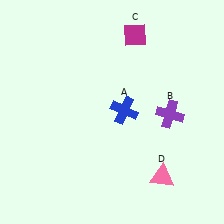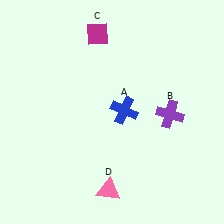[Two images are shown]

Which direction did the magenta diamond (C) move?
The magenta diamond (C) moved left.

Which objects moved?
The objects that moved are: the magenta diamond (C), the pink triangle (D).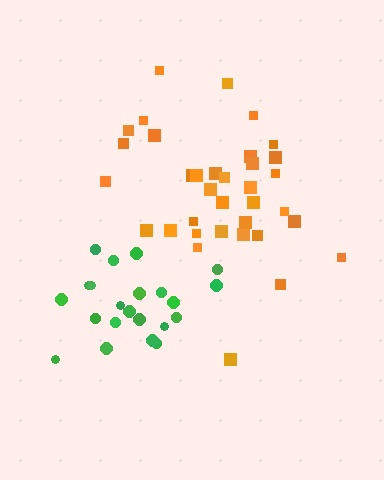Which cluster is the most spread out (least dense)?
Orange.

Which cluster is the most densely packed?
Green.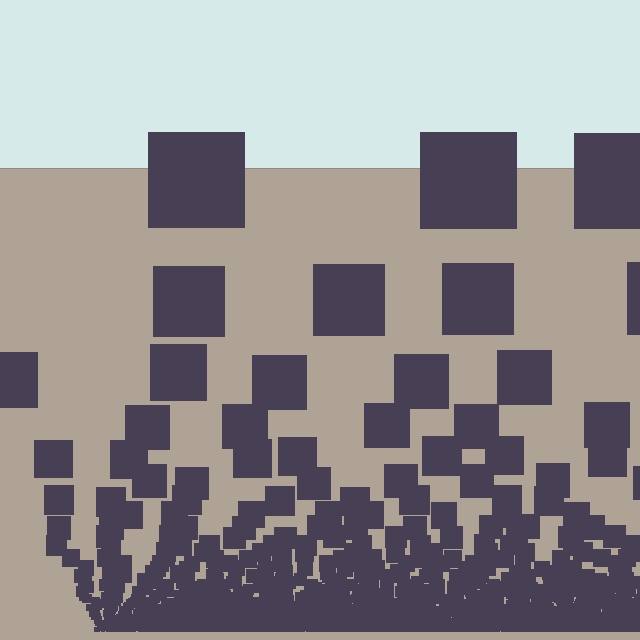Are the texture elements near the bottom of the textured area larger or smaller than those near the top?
Smaller. The gradient is inverted — elements near the bottom are smaller and denser.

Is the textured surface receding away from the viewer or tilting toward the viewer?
The surface appears to tilt toward the viewer. Texture elements get larger and sparser toward the top.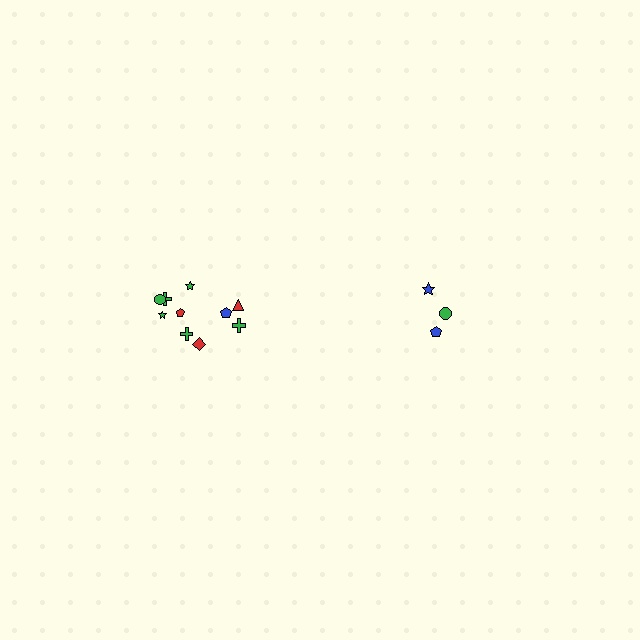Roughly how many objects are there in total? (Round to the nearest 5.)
Roughly 15 objects in total.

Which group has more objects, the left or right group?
The left group.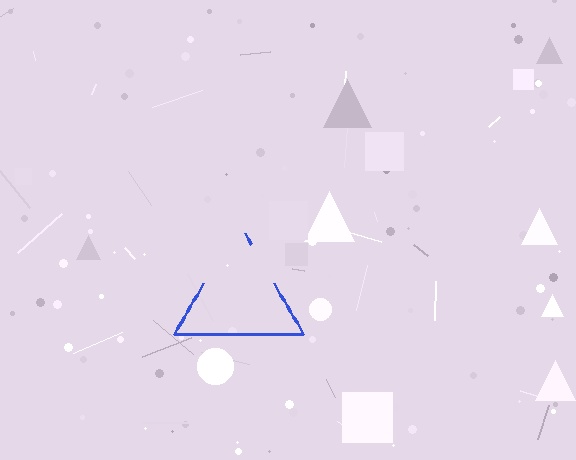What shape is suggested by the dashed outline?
The dashed outline suggests a triangle.